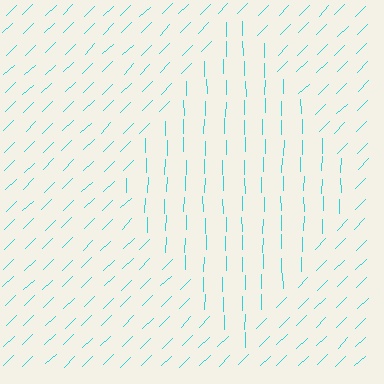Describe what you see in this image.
The image is filled with small cyan line segments. A diamond region in the image has lines oriented differently from the surrounding lines, creating a visible texture boundary.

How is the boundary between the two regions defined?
The boundary is defined purely by a change in line orientation (approximately 45 degrees difference). All lines are the same color and thickness.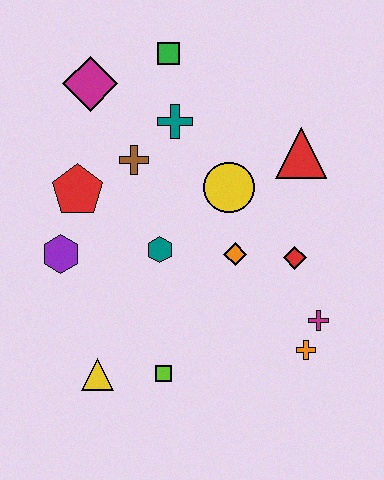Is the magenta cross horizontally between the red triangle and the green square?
No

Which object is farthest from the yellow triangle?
The green square is farthest from the yellow triangle.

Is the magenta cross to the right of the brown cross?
Yes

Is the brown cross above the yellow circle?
Yes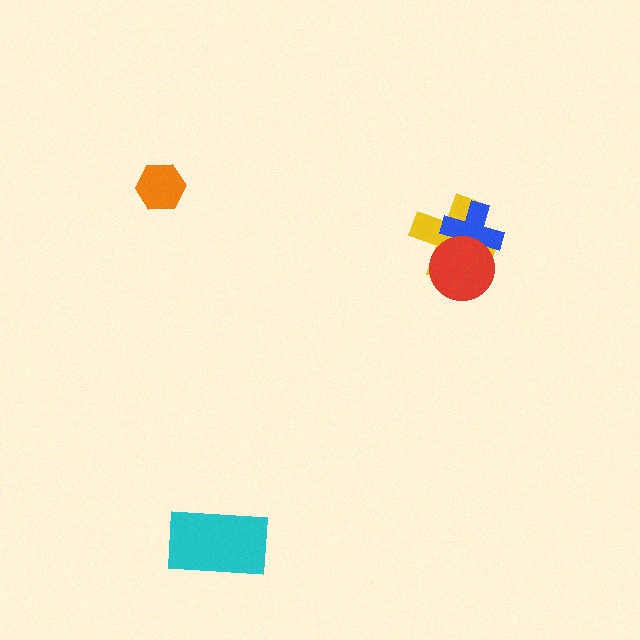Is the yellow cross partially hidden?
Yes, it is partially covered by another shape.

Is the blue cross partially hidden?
Yes, it is partially covered by another shape.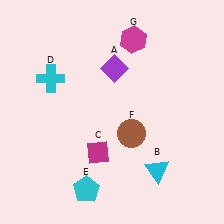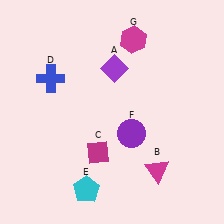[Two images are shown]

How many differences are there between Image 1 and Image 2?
There are 3 differences between the two images.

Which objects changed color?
B changed from cyan to magenta. D changed from cyan to blue. F changed from brown to purple.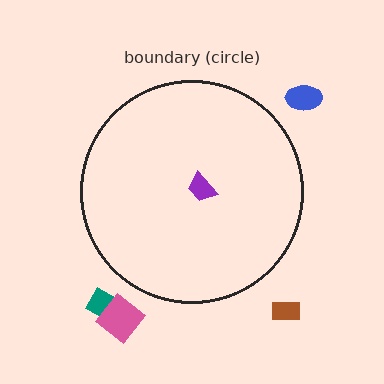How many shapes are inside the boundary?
1 inside, 4 outside.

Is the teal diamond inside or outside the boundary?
Outside.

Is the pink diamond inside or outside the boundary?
Outside.